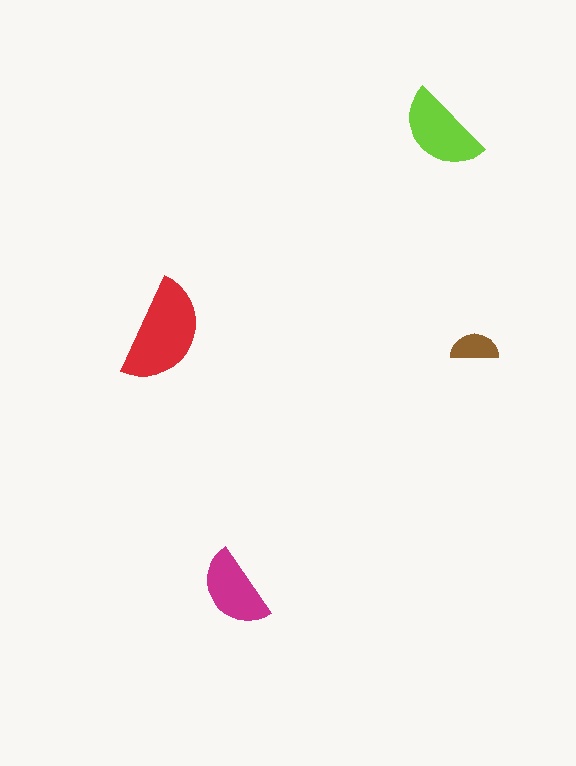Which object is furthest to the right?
The brown semicircle is rightmost.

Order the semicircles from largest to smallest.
the red one, the lime one, the magenta one, the brown one.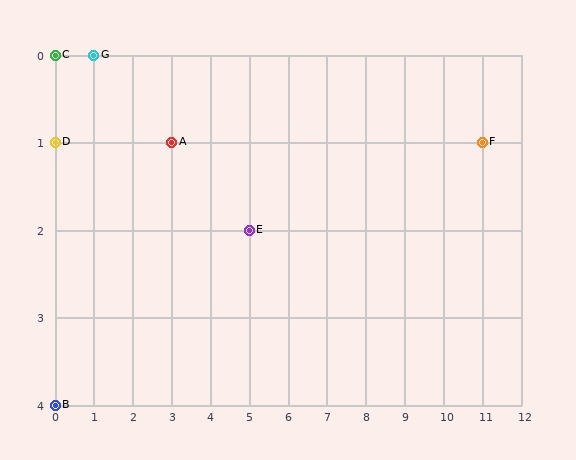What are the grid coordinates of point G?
Point G is at grid coordinates (1, 0).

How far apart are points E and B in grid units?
Points E and B are 5 columns and 2 rows apart (about 5.4 grid units diagonally).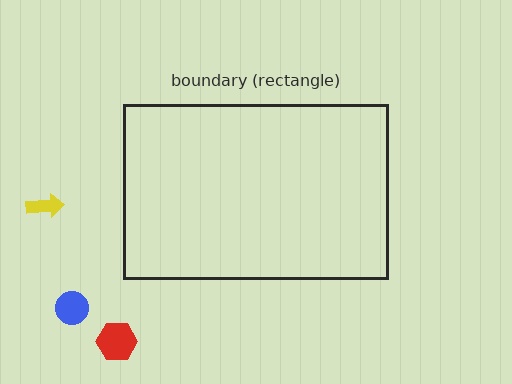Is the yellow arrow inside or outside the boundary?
Outside.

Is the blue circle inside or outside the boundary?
Outside.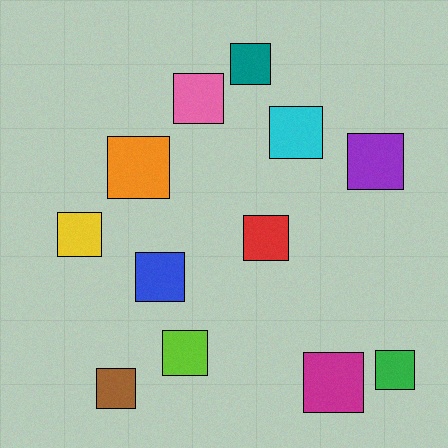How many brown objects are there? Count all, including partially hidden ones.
There is 1 brown object.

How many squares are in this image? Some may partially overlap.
There are 12 squares.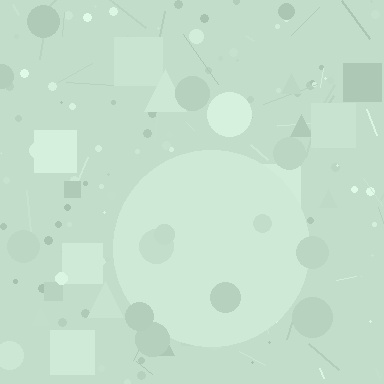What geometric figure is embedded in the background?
A circle is embedded in the background.